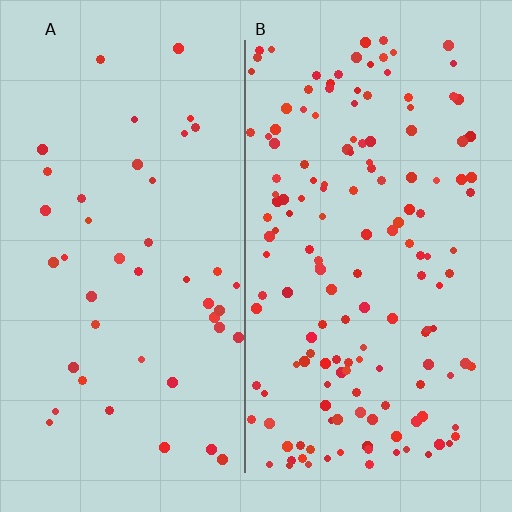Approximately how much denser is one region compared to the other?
Approximately 3.5× — region B over region A.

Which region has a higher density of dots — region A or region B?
B (the right).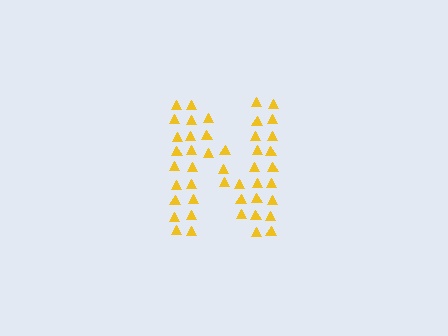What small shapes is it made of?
It is made of small triangles.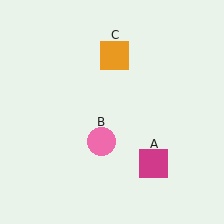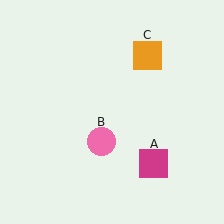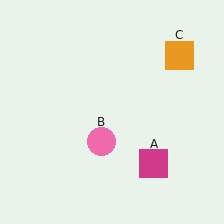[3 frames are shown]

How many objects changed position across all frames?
1 object changed position: orange square (object C).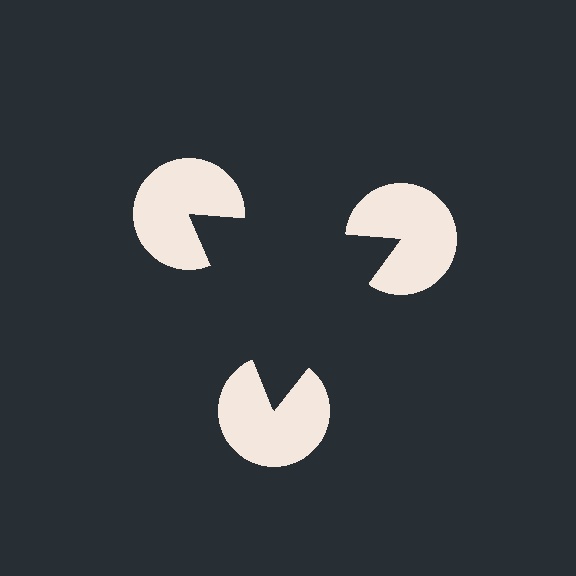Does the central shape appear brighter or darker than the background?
It typically appears slightly darker than the background, even though no actual brightness change is drawn.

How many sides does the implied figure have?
3 sides.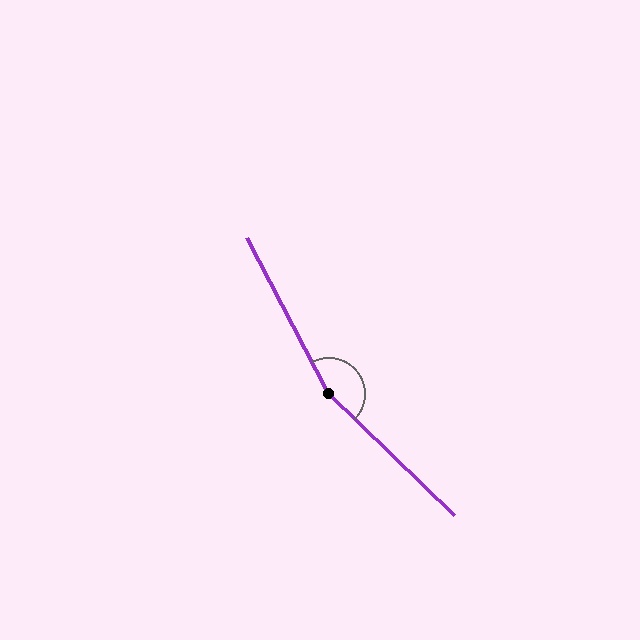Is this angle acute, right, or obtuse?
It is obtuse.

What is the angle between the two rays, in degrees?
Approximately 162 degrees.